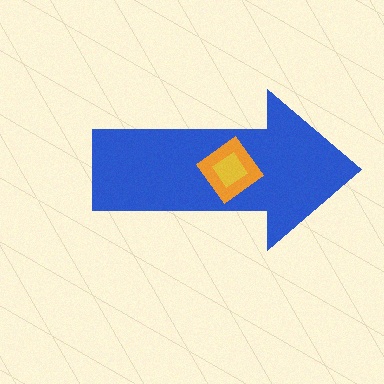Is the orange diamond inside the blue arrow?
Yes.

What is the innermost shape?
The yellow diamond.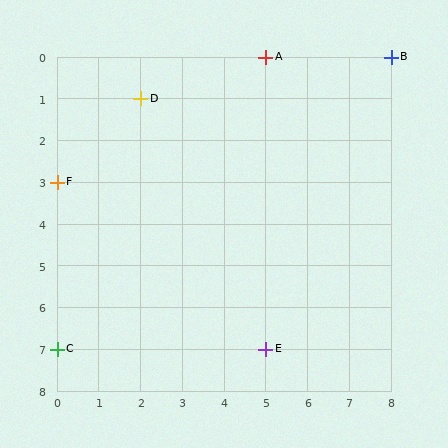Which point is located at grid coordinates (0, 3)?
Point F is at (0, 3).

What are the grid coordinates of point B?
Point B is at grid coordinates (8, 0).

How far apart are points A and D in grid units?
Points A and D are 3 columns and 1 row apart (about 3.2 grid units diagonally).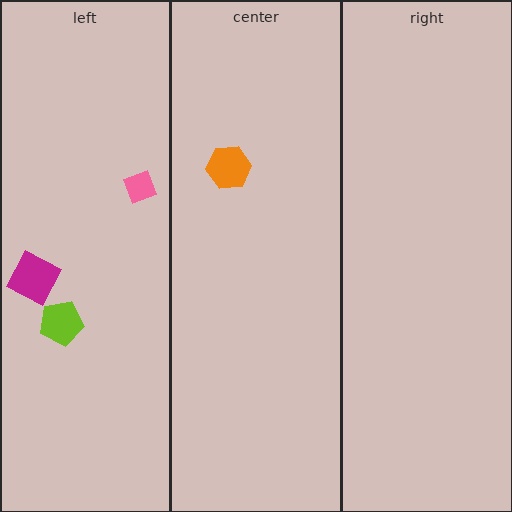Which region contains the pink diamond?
The left region.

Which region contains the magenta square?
The left region.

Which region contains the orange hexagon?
The center region.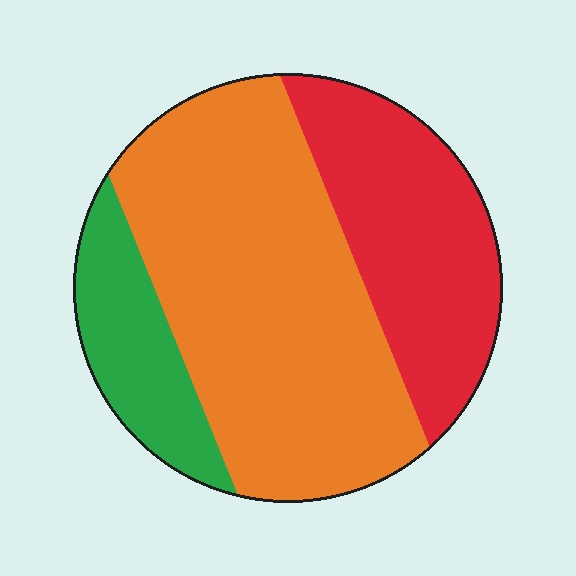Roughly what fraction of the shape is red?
Red covers about 30% of the shape.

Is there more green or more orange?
Orange.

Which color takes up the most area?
Orange, at roughly 55%.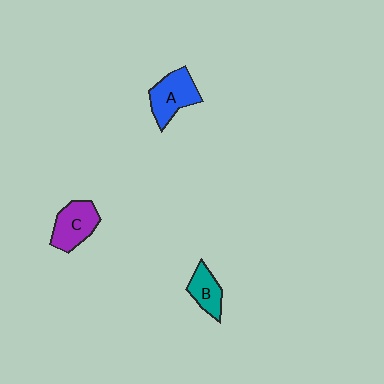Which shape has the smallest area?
Shape B (teal).